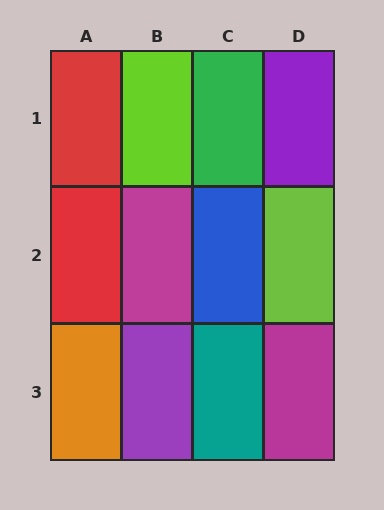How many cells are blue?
1 cell is blue.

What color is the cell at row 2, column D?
Lime.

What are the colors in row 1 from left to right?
Red, lime, green, purple.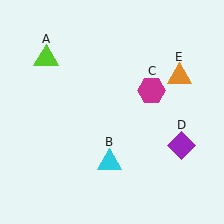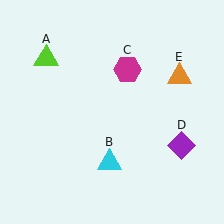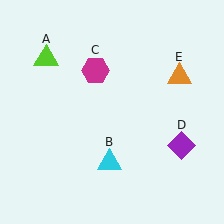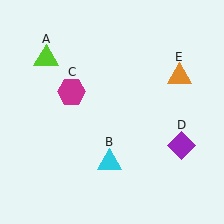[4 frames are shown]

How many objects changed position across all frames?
1 object changed position: magenta hexagon (object C).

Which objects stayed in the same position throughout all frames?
Lime triangle (object A) and cyan triangle (object B) and purple diamond (object D) and orange triangle (object E) remained stationary.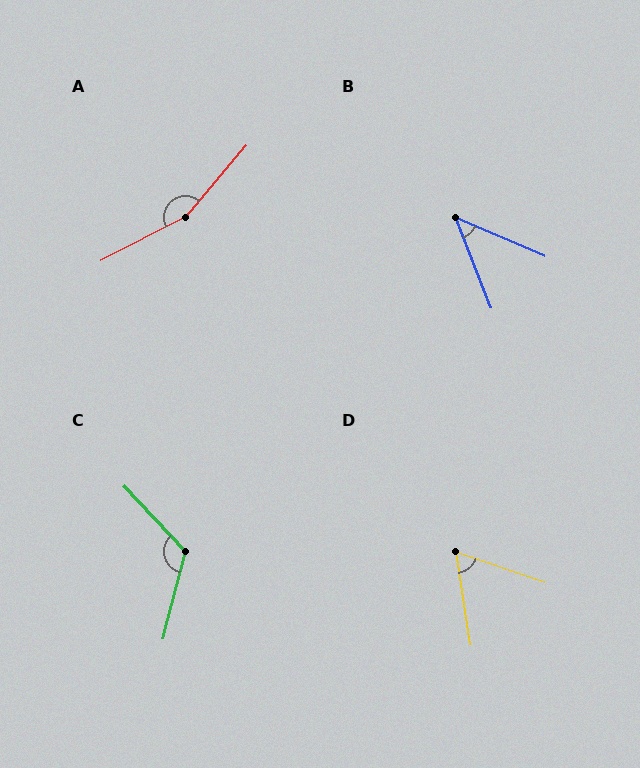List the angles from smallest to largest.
B (45°), D (62°), C (123°), A (158°).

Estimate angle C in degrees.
Approximately 123 degrees.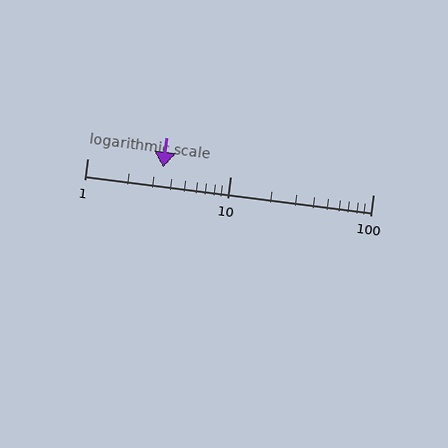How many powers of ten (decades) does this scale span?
The scale spans 2 decades, from 1 to 100.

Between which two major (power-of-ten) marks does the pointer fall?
The pointer is between 1 and 10.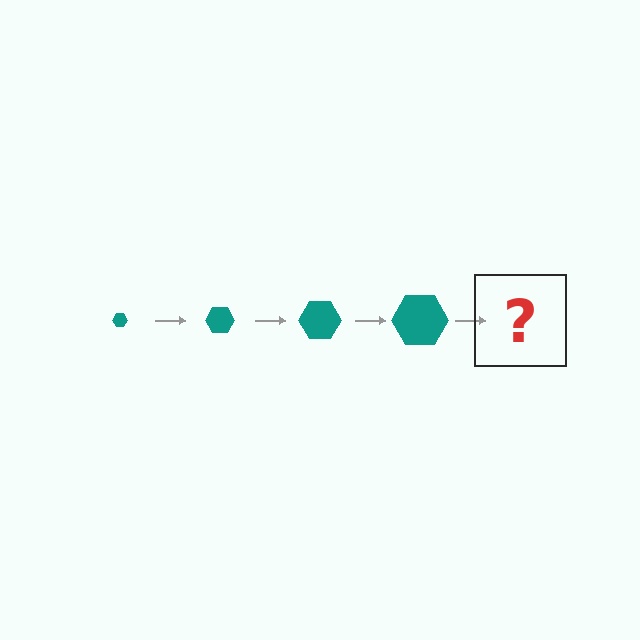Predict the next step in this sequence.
The next step is a teal hexagon, larger than the previous one.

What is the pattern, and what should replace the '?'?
The pattern is that the hexagon gets progressively larger each step. The '?' should be a teal hexagon, larger than the previous one.